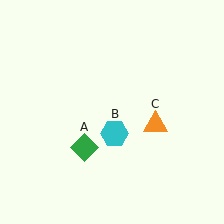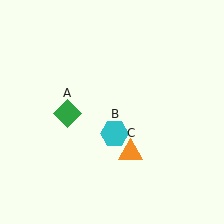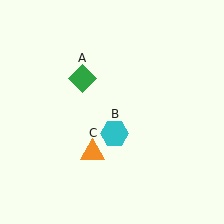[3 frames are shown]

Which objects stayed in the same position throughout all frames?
Cyan hexagon (object B) remained stationary.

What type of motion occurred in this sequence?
The green diamond (object A), orange triangle (object C) rotated clockwise around the center of the scene.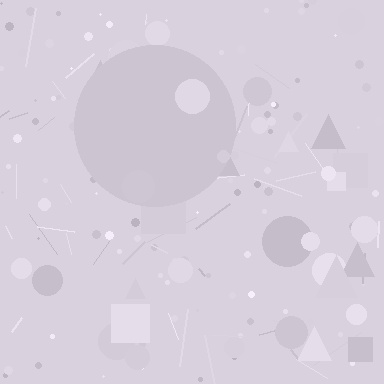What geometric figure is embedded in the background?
A circle is embedded in the background.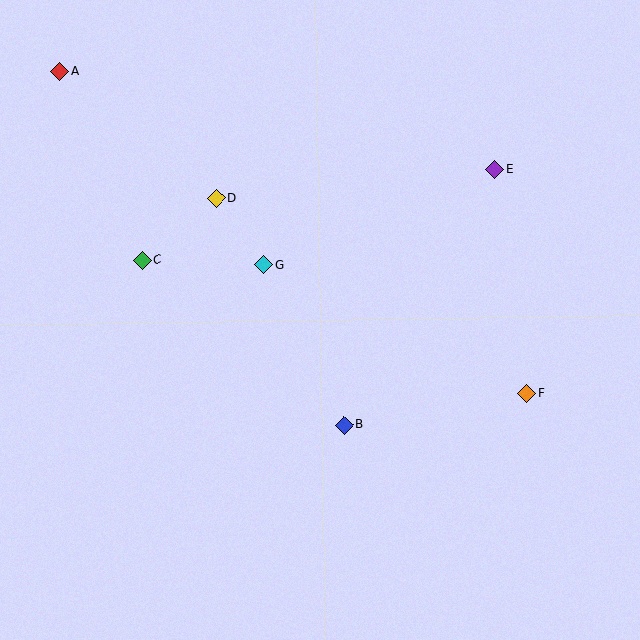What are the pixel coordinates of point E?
Point E is at (495, 169).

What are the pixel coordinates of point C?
Point C is at (142, 260).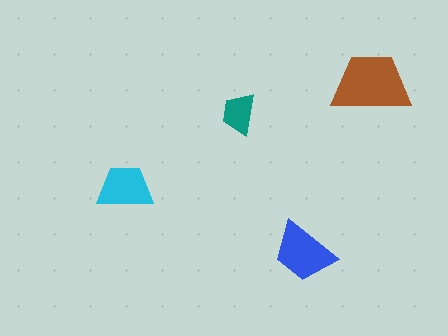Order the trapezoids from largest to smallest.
the brown one, the blue one, the cyan one, the teal one.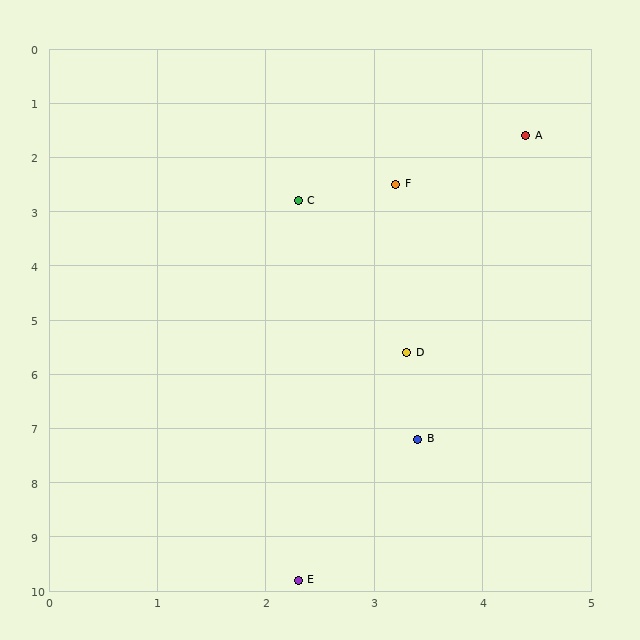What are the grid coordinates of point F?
Point F is at approximately (3.2, 2.5).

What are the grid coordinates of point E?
Point E is at approximately (2.3, 9.8).